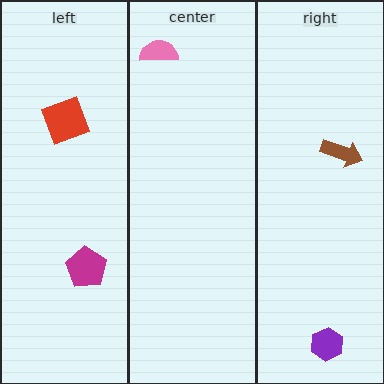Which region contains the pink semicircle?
The center region.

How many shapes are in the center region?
1.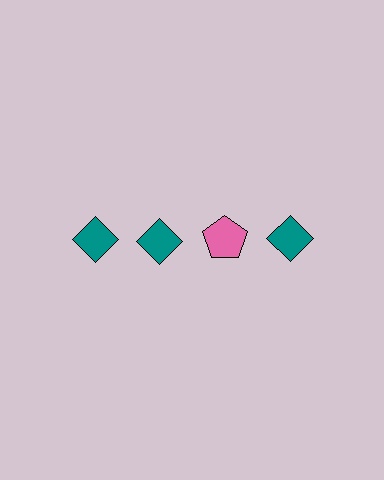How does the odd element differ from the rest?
It differs in both color (pink instead of teal) and shape (pentagon instead of diamond).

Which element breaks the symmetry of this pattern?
The pink pentagon in the top row, center column breaks the symmetry. All other shapes are teal diamonds.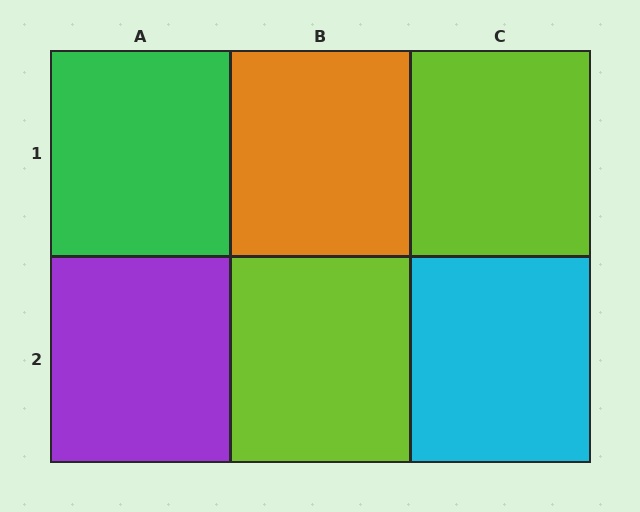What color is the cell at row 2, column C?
Cyan.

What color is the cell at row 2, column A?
Purple.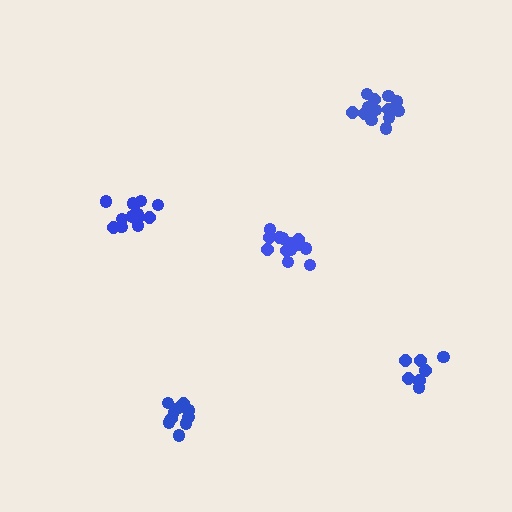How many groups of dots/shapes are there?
There are 5 groups.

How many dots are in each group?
Group 1: 8 dots, Group 2: 13 dots, Group 3: 10 dots, Group 4: 14 dots, Group 5: 14 dots (59 total).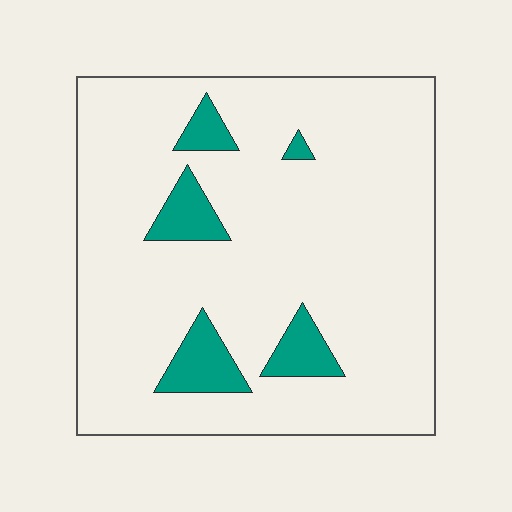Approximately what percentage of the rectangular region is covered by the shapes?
Approximately 10%.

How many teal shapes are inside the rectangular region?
5.